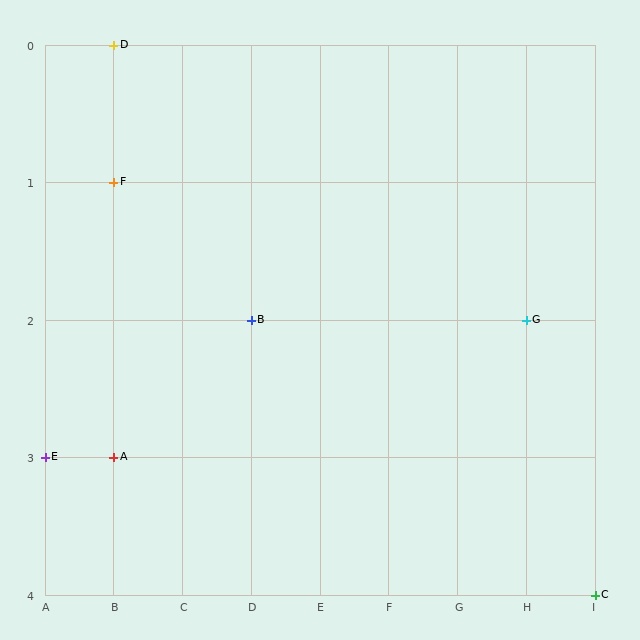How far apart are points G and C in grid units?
Points G and C are 1 column and 2 rows apart (about 2.2 grid units diagonally).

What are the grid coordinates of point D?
Point D is at grid coordinates (B, 0).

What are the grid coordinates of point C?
Point C is at grid coordinates (I, 4).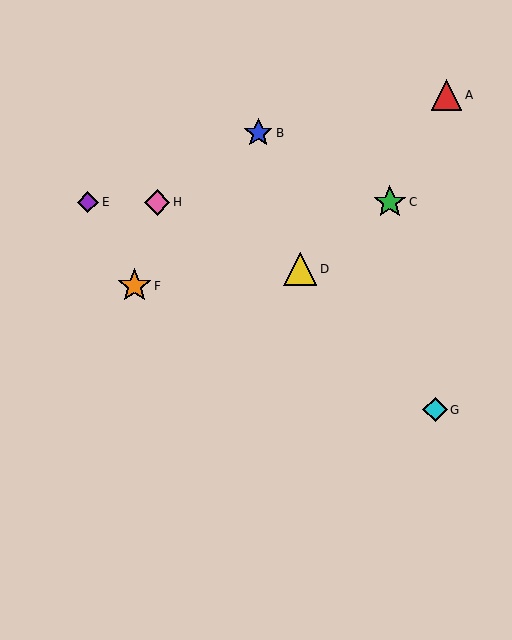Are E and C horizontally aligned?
Yes, both are at y≈202.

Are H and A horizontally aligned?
No, H is at y≈202 and A is at y≈95.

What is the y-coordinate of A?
Object A is at y≈95.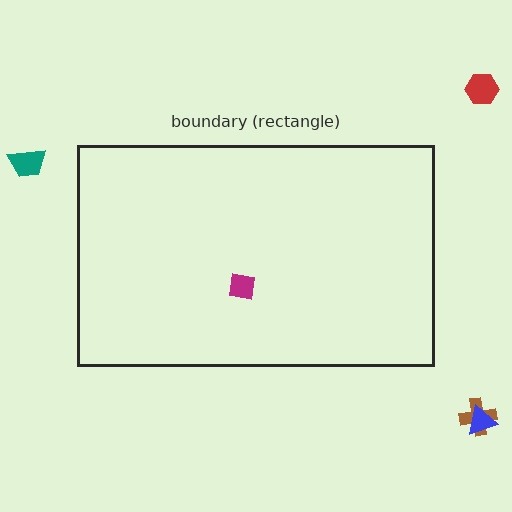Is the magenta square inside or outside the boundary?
Inside.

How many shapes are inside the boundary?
1 inside, 4 outside.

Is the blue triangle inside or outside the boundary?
Outside.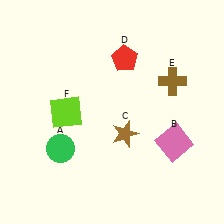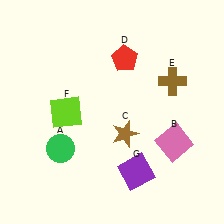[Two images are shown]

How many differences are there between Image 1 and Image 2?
There is 1 difference between the two images.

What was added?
A purple square (G) was added in Image 2.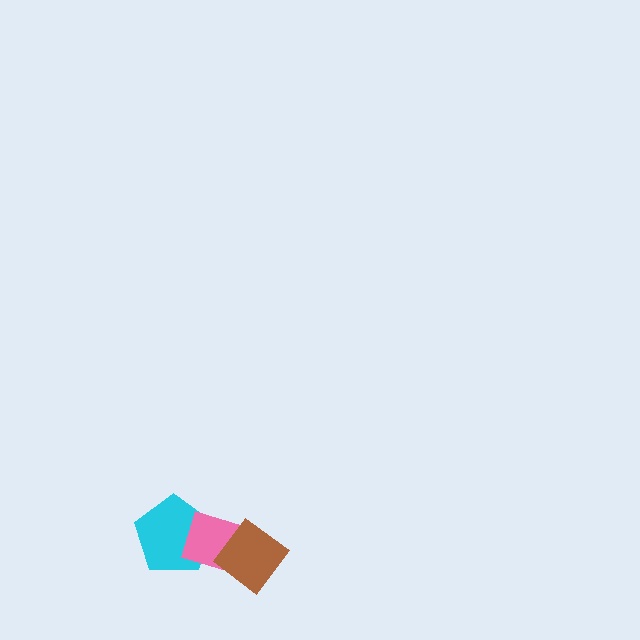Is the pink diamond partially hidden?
Yes, it is partially covered by another shape.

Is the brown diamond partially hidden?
No, no other shape covers it.